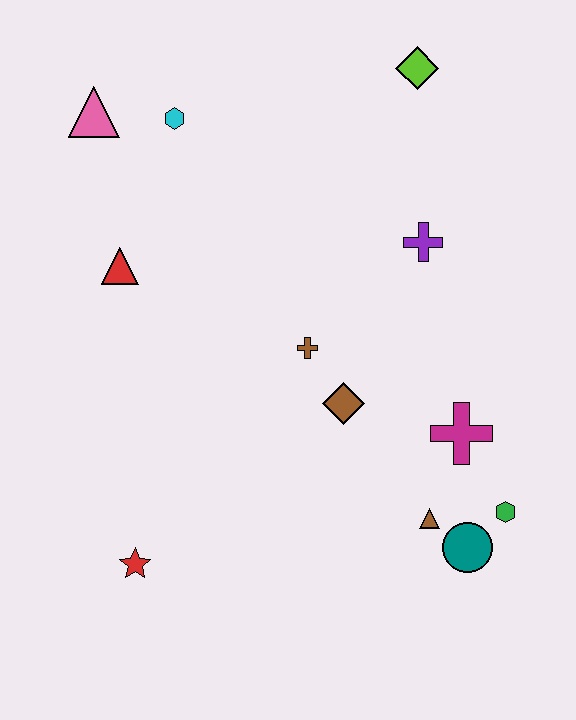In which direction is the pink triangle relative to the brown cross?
The pink triangle is above the brown cross.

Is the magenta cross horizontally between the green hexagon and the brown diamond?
Yes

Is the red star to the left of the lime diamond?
Yes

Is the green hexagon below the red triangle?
Yes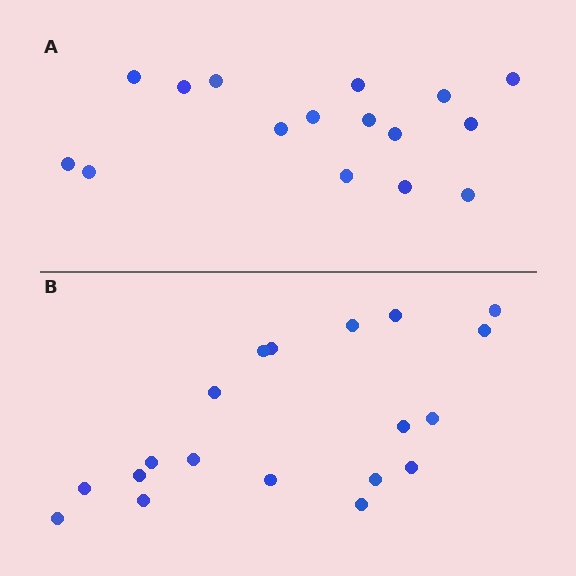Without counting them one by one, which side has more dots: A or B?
Region B (the bottom region) has more dots.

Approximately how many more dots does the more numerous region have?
Region B has just a few more — roughly 2 or 3 more dots than region A.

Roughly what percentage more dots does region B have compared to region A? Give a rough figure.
About 20% more.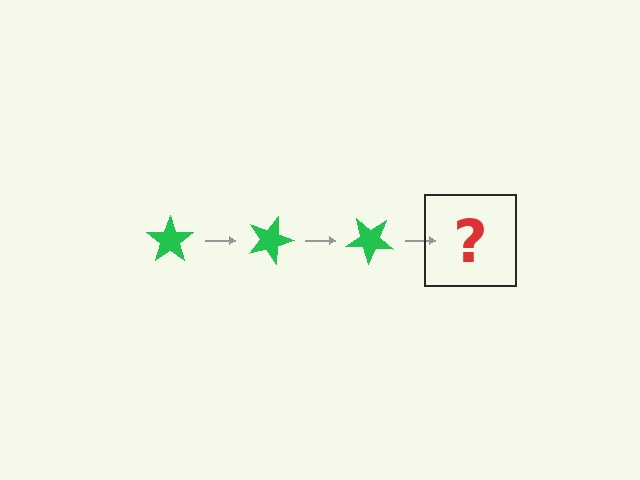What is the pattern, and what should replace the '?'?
The pattern is that the star rotates 20 degrees each step. The '?' should be a green star rotated 60 degrees.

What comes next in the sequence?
The next element should be a green star rotated 60 degrees.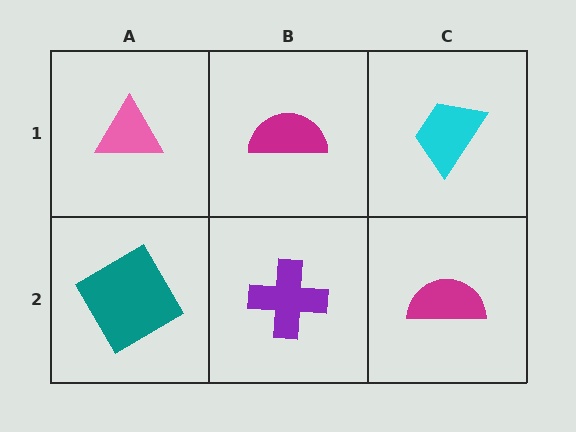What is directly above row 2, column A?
A pink triangle.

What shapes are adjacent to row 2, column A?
A pink triangle (row 1, column A), a purple cross (row 2, column B).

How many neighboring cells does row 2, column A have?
2.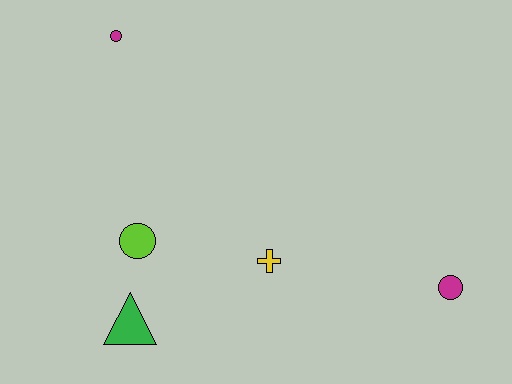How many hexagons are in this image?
There are no hexagons.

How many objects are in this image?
There are 5 objects.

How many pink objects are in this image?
There are no pink objects.